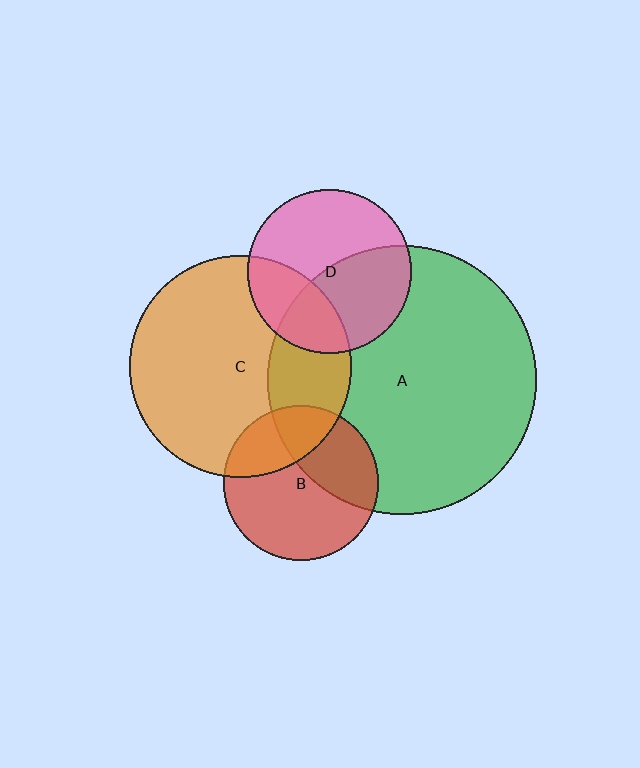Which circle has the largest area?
Circle A (green).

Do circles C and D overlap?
Yes.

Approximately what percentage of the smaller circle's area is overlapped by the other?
Approximately 30%.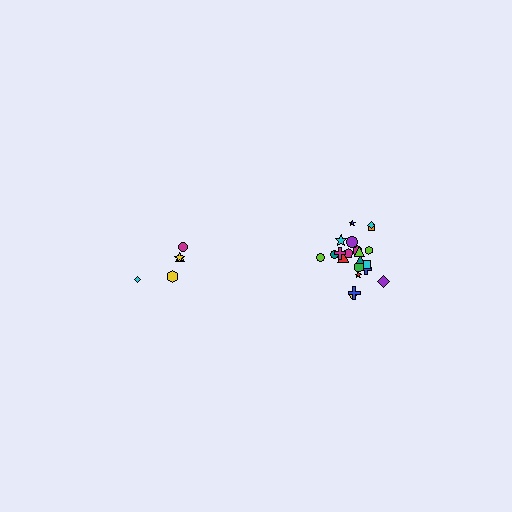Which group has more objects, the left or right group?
The right group.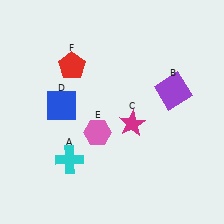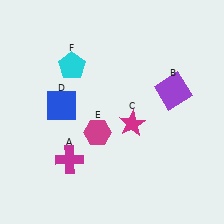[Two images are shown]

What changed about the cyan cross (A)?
In Image 1, A is cyan. In Image 2, it changed to magenta.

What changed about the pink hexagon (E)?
In Image 1, E is pink. In Image 2, it changed to magenta.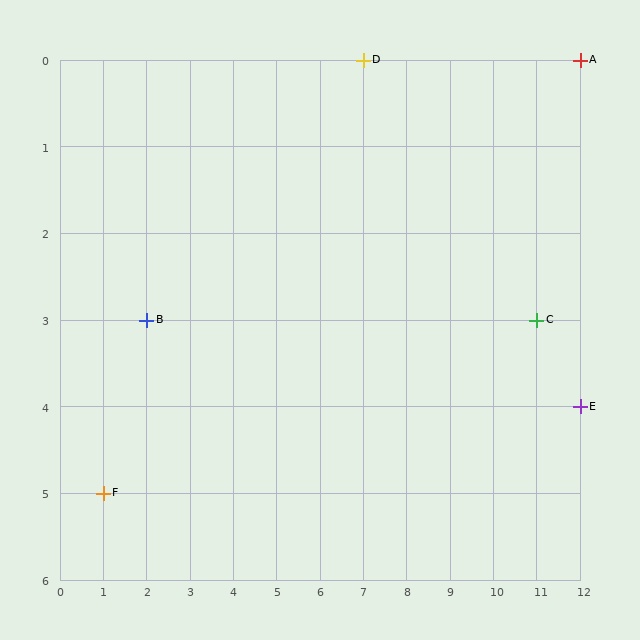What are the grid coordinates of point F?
Point F is at grid coordinates (1, 5).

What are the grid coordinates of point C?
Point C is at grid coordinates (11, 3).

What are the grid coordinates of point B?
Point B is at grid coordinates (2, 3).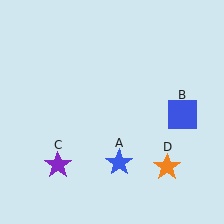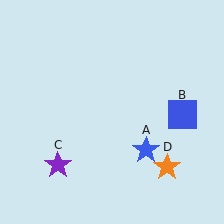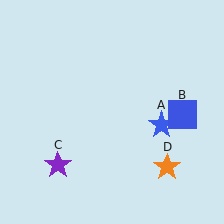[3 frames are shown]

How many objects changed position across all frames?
1 object changed position: blue star (object A).